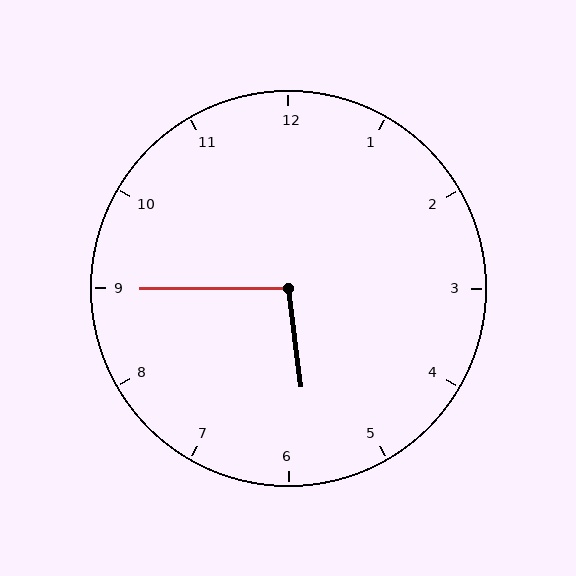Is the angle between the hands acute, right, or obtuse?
It is obtuse.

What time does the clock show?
5:45.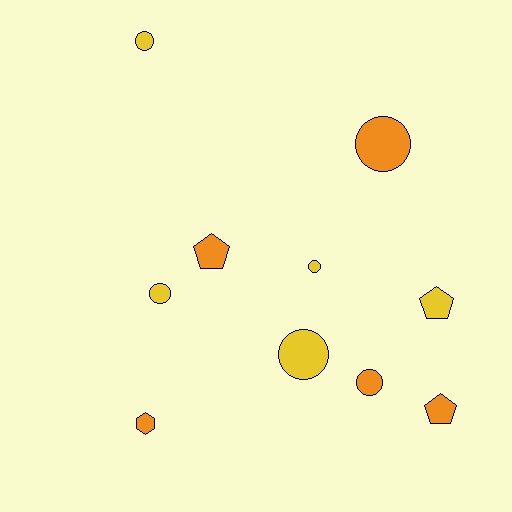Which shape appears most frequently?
Circle, with 6 objects.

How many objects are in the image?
There are 10 objects.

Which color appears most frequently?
Orange, with 5 objects.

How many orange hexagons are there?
There is 1 orange hexagon.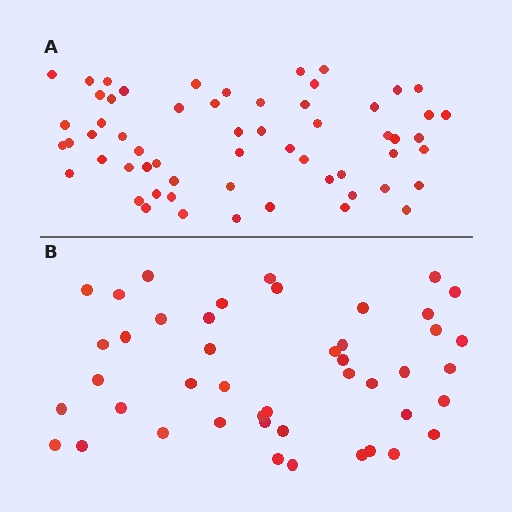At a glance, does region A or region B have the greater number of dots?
Region A (the top region) has more dots.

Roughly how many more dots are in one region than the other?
Region A has approximately 15 more dots than region B.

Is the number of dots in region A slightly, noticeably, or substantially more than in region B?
Region A has noticeably more, but not dramatically so. The ratio is roughly 1.3 to 1.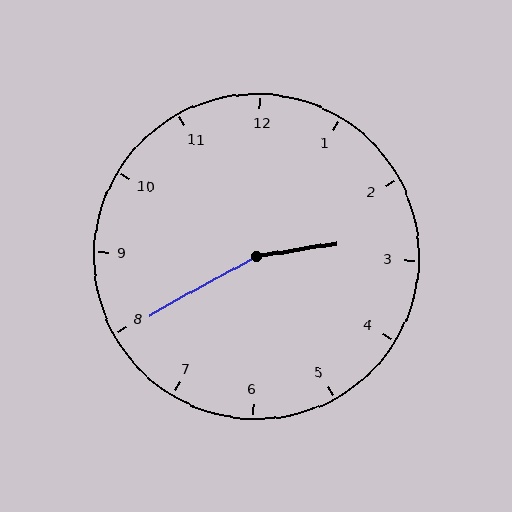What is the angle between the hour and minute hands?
Approximately 160 degrees.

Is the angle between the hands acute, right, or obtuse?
It is obtuse.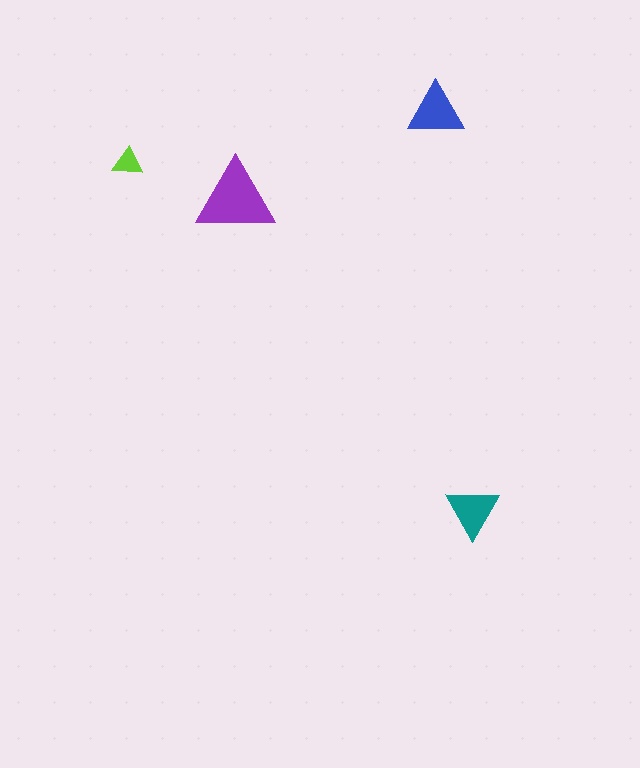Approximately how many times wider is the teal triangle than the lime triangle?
About 2 times wider.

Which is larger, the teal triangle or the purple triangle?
The purple one.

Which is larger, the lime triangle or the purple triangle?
The purple one.